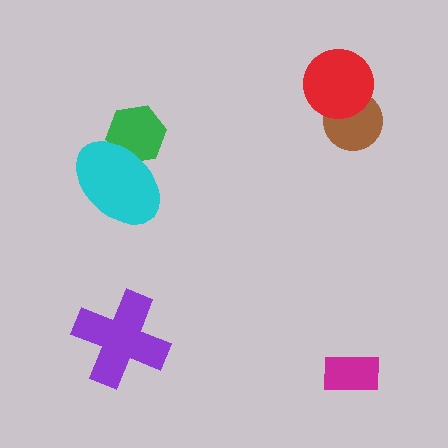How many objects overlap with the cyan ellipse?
1 object overlaps with the cyan ellipse.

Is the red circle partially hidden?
No, no other shape covers it.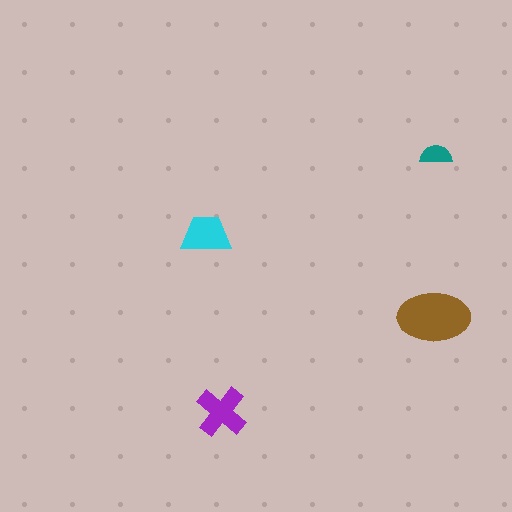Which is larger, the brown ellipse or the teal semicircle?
The brown ellipse.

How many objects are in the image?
There are 4 objects in the image.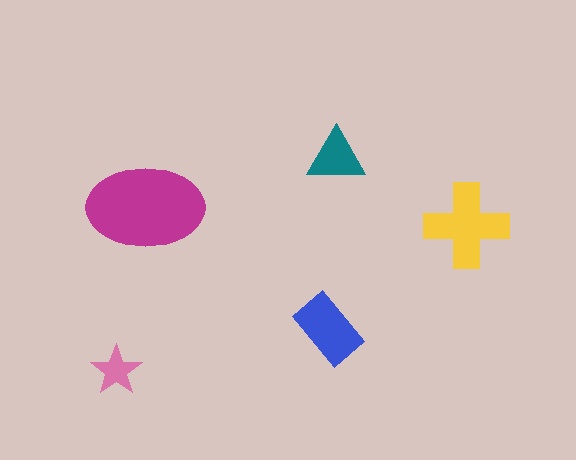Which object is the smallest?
The pink star.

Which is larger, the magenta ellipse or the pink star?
The magenta ellipse.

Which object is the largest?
The magenta ellipse.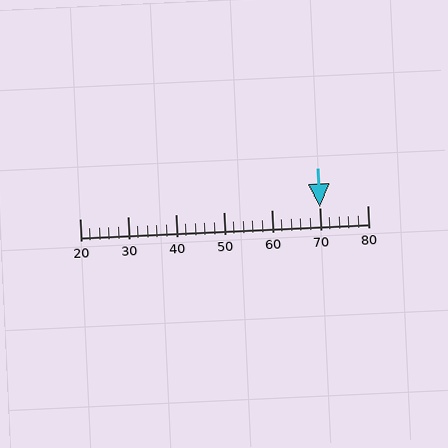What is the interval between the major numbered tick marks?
The major tick marks are spaced 10 units apart.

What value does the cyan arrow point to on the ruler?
The cyan arrow points to approximately 70.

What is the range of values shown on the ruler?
The ruler shows values from 20 to 80.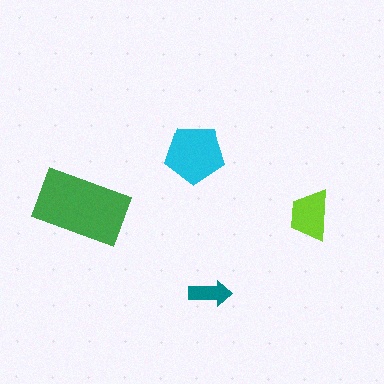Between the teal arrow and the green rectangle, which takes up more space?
The green rectangle.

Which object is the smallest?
The teal arrow.